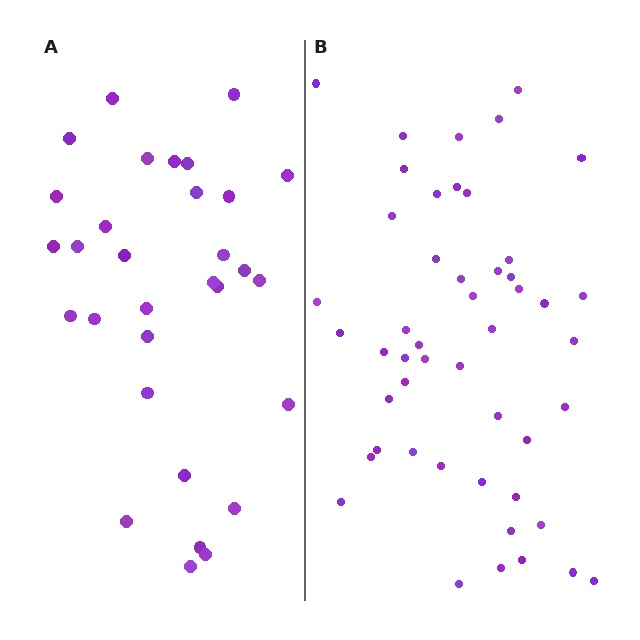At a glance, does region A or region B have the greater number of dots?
Region B (the right region) has more dots.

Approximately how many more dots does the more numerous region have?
Region B has approximately 20 more dots than region A.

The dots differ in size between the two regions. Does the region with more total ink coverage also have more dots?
No. Region A has more total ink coverage because its dots are larger, but region B actually contains more individual dots. Total area can be misleading — the number of items is what matters here.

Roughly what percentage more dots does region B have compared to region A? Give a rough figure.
About 60% more.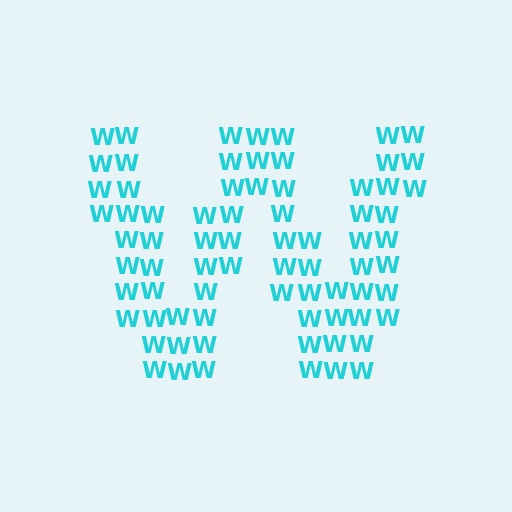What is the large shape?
The large shape is the letter W.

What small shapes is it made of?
It is made of small letter W's.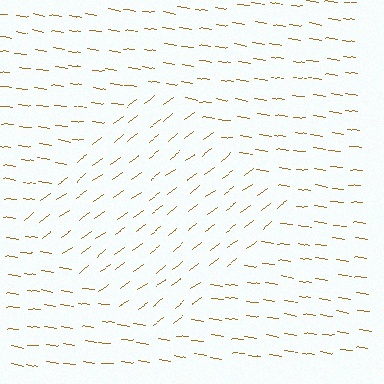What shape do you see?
I see a diamond.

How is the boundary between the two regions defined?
The boundary is defined purely by a change in line orientation (approximately 45 degrees difference). All lines are the same color and thickness.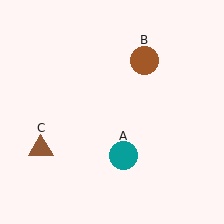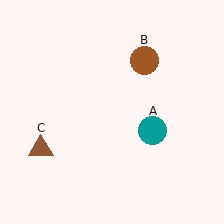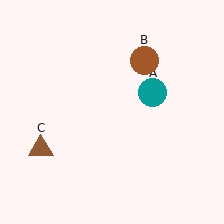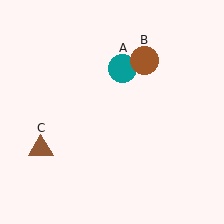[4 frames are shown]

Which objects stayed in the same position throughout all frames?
Brown circle (object B) and brown triangle (object C) remained stationary.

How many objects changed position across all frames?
1 object changed position: teal circle (object A).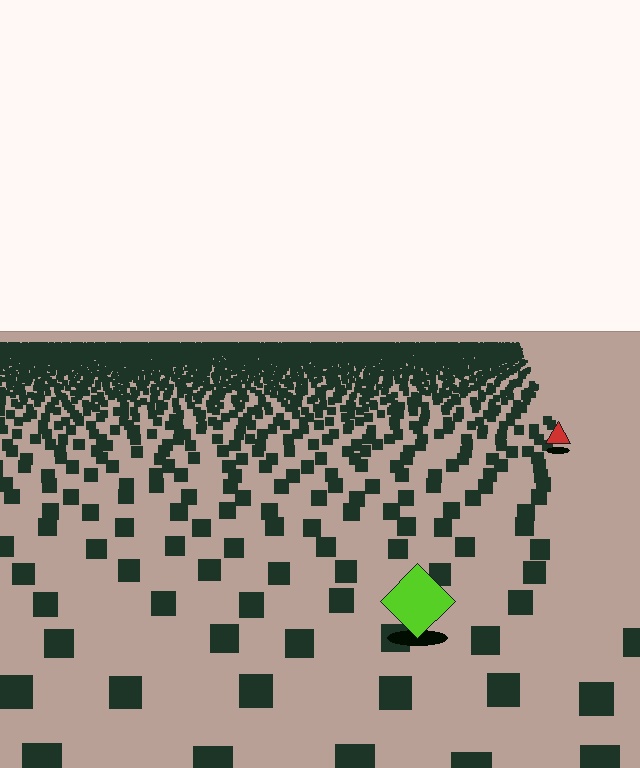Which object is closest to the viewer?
The lime diamond is closest. The texture marks near it are larger and more spread out.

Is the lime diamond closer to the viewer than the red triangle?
Yes. The lime diamond is closer — you can tell from the texture gradient: the ground texture is coarser near it.